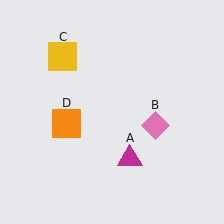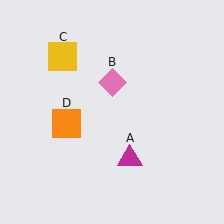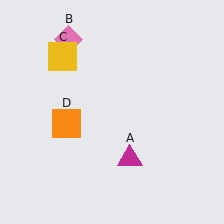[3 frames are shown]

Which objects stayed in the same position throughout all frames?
Magenta triangle (object A) and yellow square (object C) and orange square (object D) remained stationary.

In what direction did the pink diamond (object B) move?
The pink diamond (object B) moved up and to the left.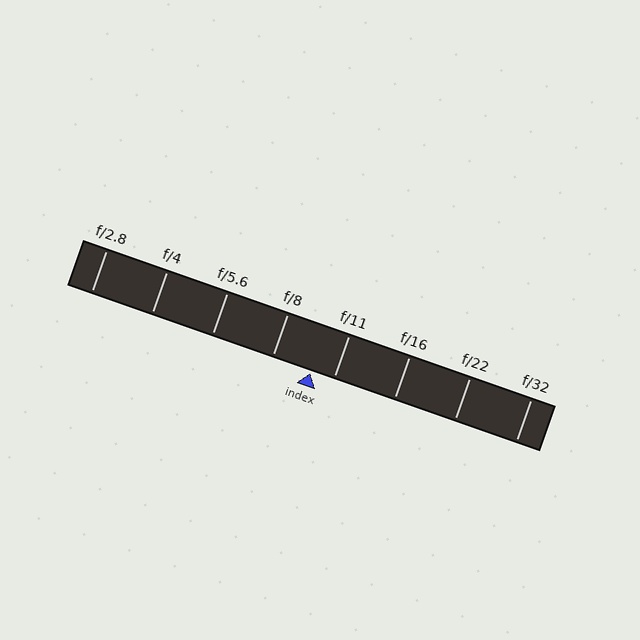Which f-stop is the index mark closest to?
The index mark is closest to f/11.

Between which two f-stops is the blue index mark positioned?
The index mark is between f/8 and f/11.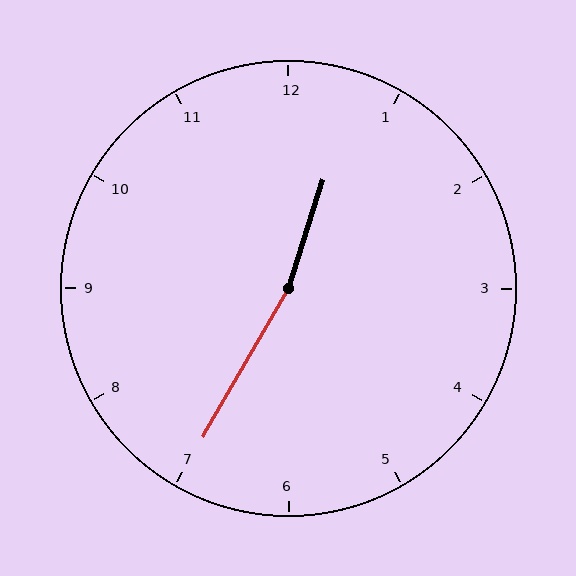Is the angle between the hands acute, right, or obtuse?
It is obtuse.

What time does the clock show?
12:35.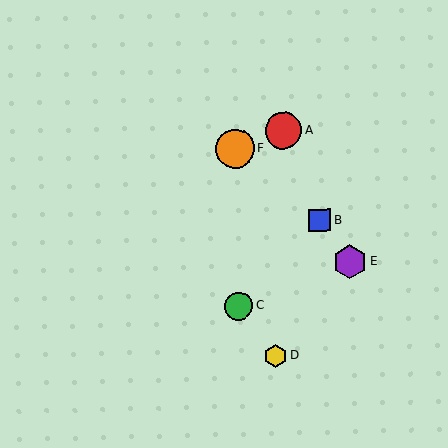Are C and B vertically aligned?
No, C is at x≈239 and B is at x≈319.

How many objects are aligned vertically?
2 objects (C, F) are aligned vertically.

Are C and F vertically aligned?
Yes, both are at x≈239.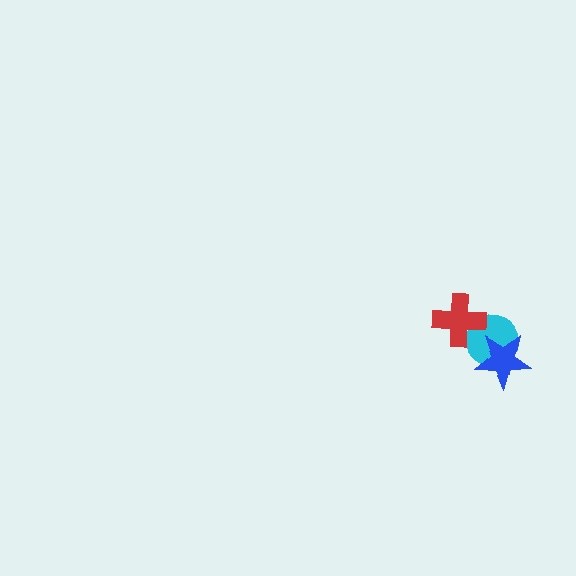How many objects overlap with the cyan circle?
2 objects overlap with the cyan circle.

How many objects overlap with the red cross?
1 object overlaps with the red cross.